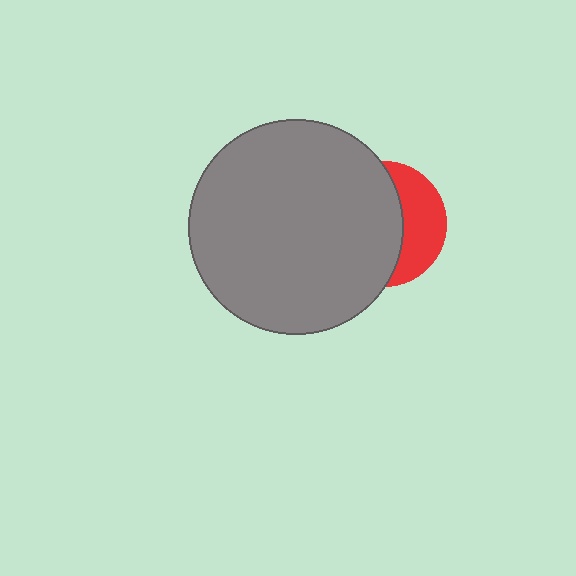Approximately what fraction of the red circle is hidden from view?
Roughly 64% of the red circle is hidden behind the gray circle.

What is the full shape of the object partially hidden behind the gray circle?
The partially hidden object is a red circle.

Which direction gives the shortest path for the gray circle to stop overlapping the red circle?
Moving left gives the shortest separation.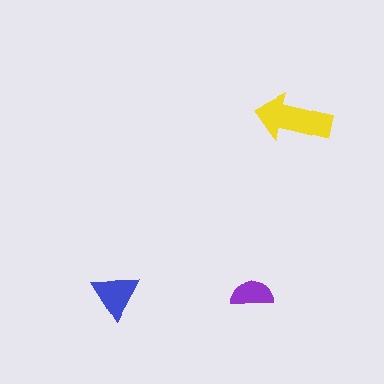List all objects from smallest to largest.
The purple semicircle, the blue triangle, the yellow arrow.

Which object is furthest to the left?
The blue triangle is leftmost.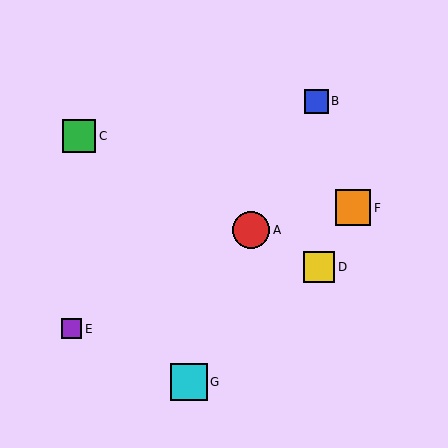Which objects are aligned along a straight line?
Objects A, C, D are aligned along a straight line.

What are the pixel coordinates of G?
Object G is at (189, 382).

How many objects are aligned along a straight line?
3 objects (A, C, D) are aligned along a straight line.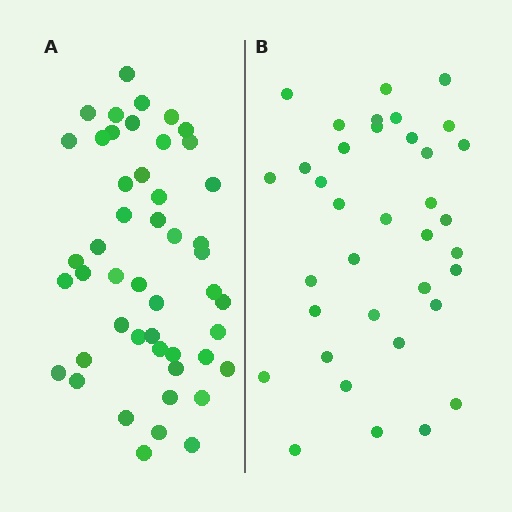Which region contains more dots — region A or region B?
Region A (the left region) has more dots.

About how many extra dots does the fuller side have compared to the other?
Region A has roughly 12 or so more dots than region B.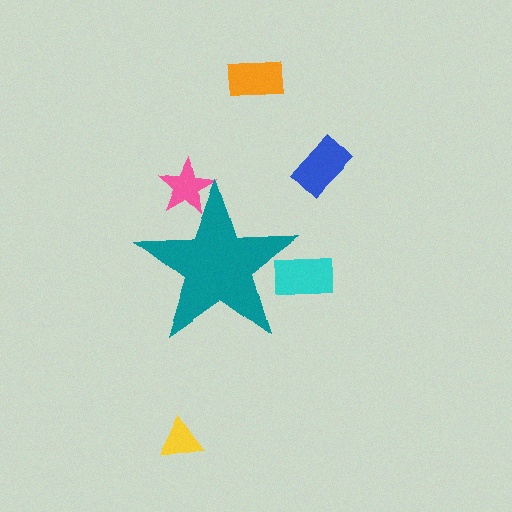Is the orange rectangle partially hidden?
No, the orange rectangle is fully visible.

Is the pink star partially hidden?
Yes, the pink star is partially hidden behind the teal star.